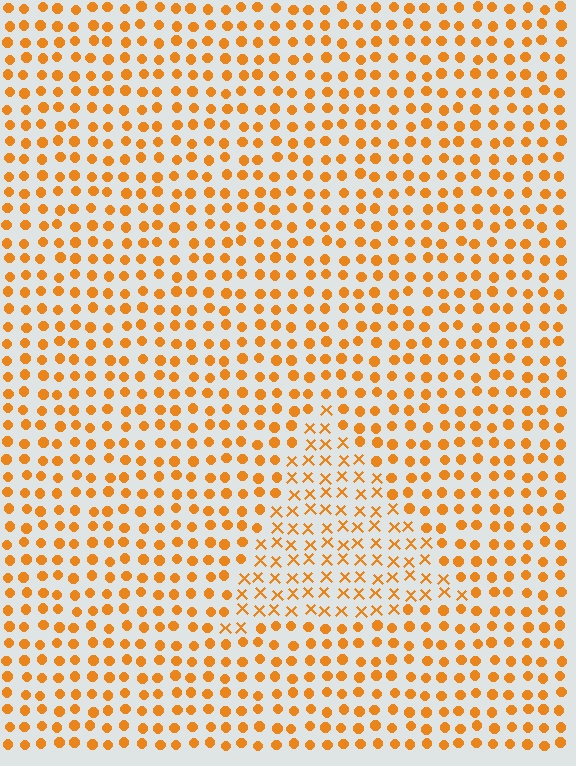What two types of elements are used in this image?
The image uses X marks inside the triangle region and circles outside it.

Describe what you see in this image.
The image is filled with small orange elements arranged in a uniform grid. A triangle-shaped region contains X marks, while the surrounding area contains circles. The boundary is defined purely by the change in element shape.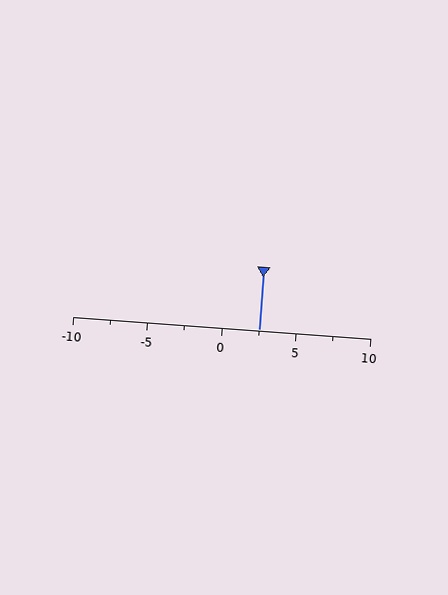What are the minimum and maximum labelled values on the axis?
The axis runs from -10 to 10.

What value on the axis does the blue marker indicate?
The marker indicates approximately 2.5.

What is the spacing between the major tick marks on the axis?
The major ticks are spaced 5 apart.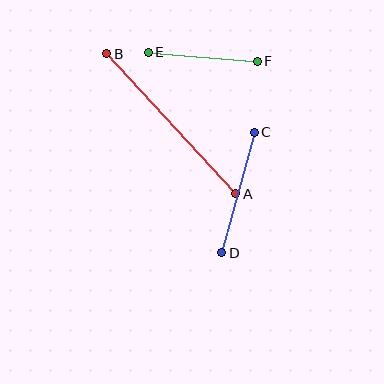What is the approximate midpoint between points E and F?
The midpoint is at approximately (203, 57) pixels.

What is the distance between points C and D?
The distance is approximately 125 pixels.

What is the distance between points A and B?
The distance is approximately 191 pixels.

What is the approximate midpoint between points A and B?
The midpoint is at approximately (171, 124) pixels.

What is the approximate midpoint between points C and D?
The midpoint is at approximately (238, 192) pixels.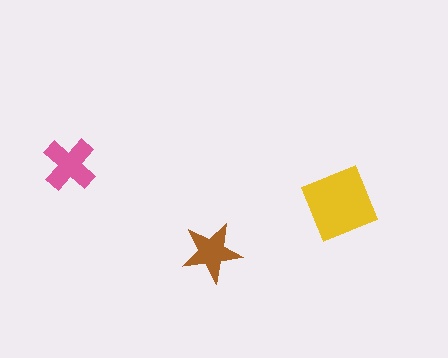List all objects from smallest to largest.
The brown star, the pink cross, the yellow diamond.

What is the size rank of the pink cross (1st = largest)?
2nd.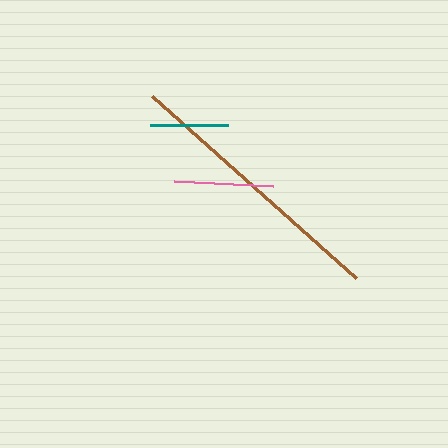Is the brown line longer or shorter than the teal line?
The brown line is longer than the teal line.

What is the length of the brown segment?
The brown segment is approximately 274 pixels long.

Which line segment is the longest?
The brown line is the longest at approximately 274 pixels.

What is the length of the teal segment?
The teal segment is approximately 78 pixels long.